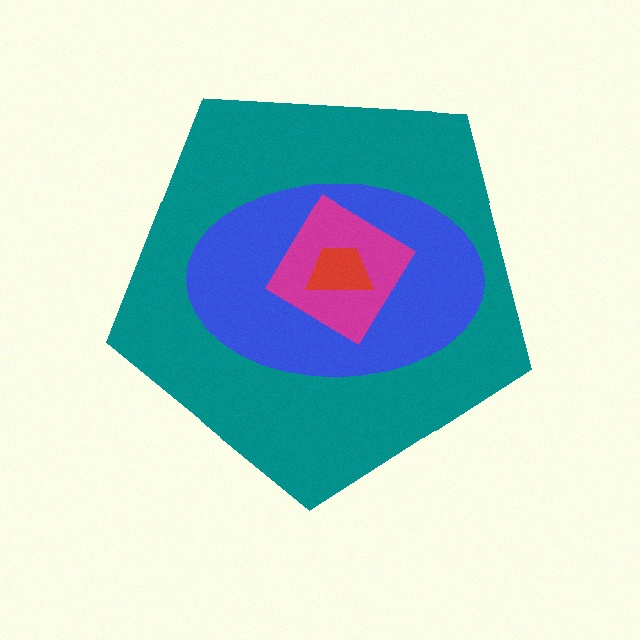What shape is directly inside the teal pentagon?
The blue ellipse.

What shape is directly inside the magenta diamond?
The red trapezoid.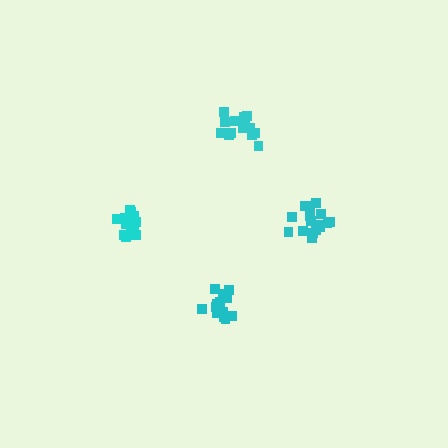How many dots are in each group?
Group 1: 16 dots, Group 2: 16 dots, Group 3: 15 dots, Group 4: 16 dots (63 total).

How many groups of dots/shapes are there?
There are 4 groups.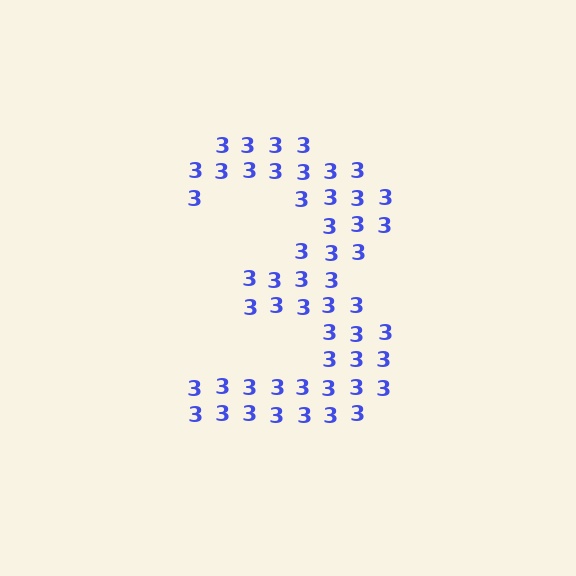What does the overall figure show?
The overall figure shows the digit 3.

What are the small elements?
The small elements are digit 3's.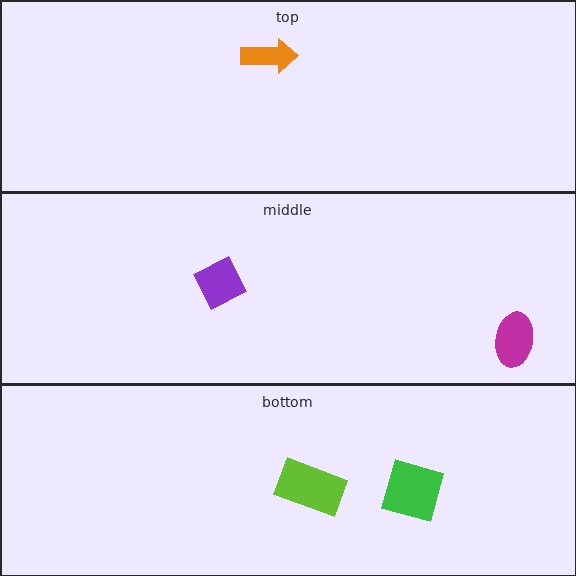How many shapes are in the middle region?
2.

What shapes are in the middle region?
The purple diamond, the magenta ellipse.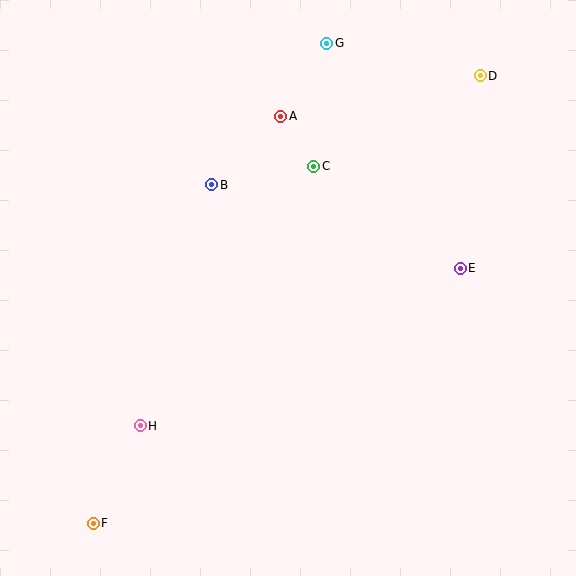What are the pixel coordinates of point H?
Point H is at (140, 426).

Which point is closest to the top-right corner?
Point D is closest to the top-right corner.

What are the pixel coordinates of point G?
Point G is at (327, 43).